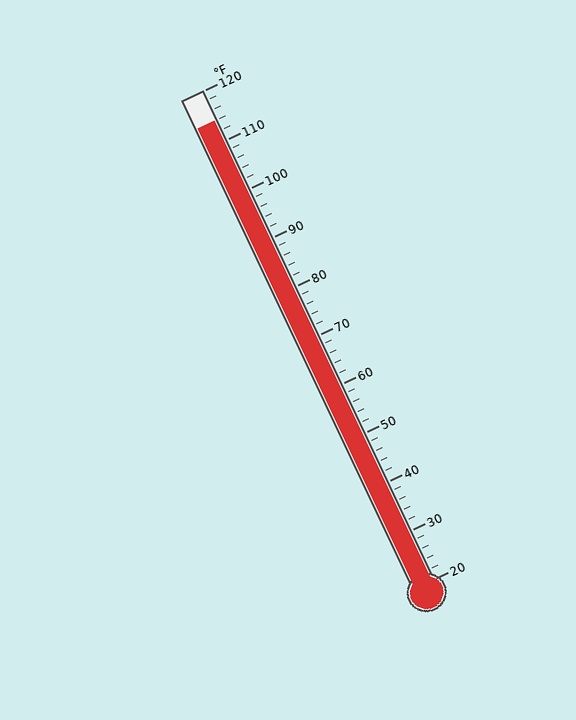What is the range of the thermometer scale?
The thermometer scale ranges from 20°F to 120°F.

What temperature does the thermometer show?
The thermometer shows approximately 114°F.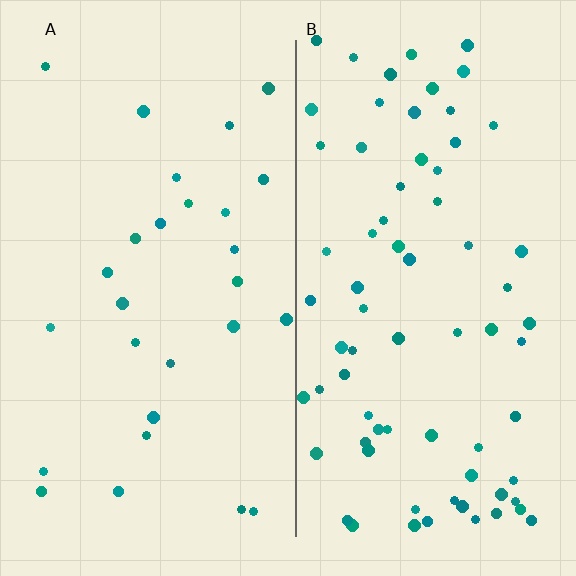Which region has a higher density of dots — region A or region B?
B (the right).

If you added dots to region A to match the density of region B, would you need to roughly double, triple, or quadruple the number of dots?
Approximately triple.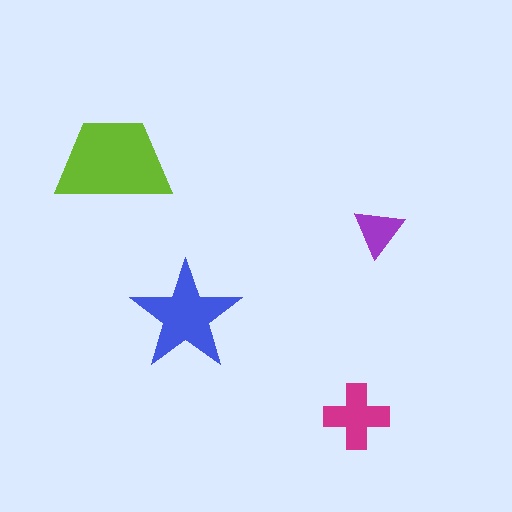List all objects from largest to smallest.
The lime trapezoid, the blue star, the magenta cross, the purple triangle.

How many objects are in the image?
There are 4 objects in the image.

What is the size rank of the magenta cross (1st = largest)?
3rd.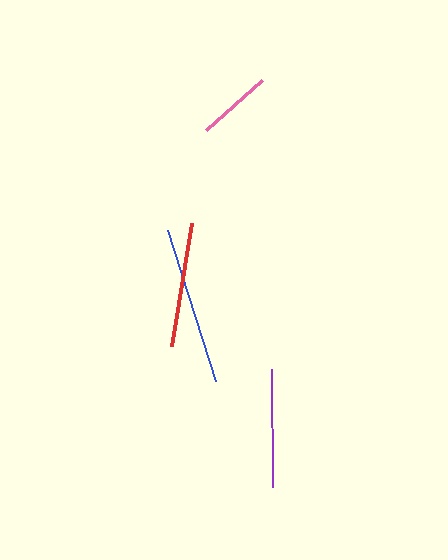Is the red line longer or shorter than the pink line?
The red line is longer than the pink line.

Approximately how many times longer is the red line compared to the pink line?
The red line is approximately 1.7 times the length of the pink line.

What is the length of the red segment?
The red segment is approximately 124 pixels long.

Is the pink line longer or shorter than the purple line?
The purple line is longer than the pink line.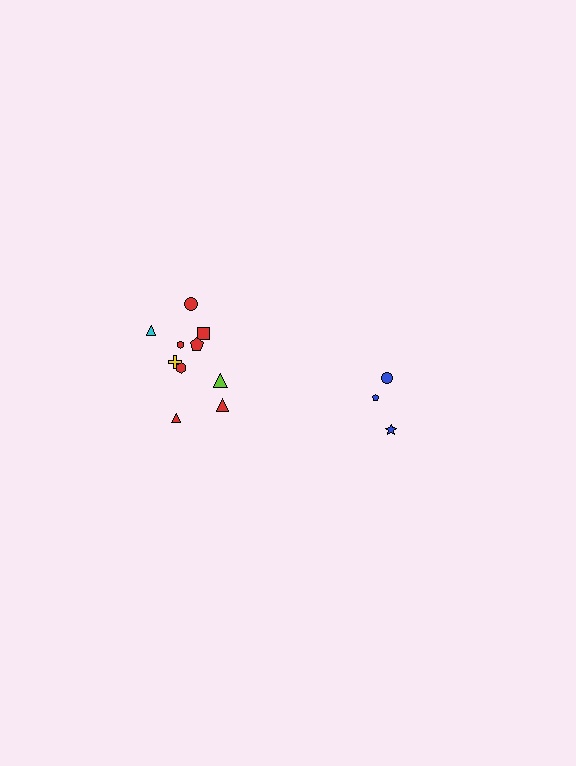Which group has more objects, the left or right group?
The left group.